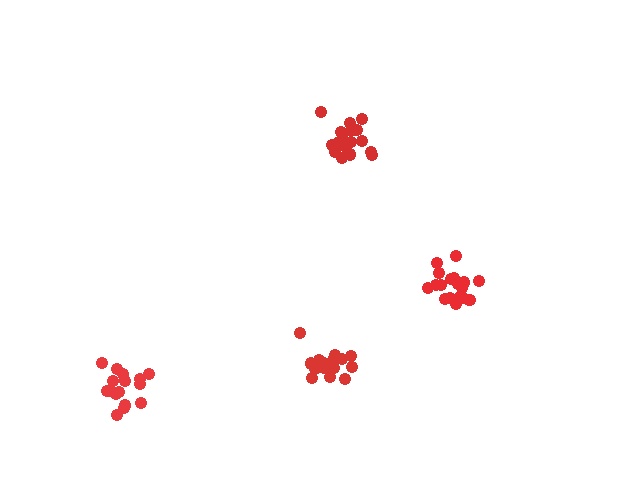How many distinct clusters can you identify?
There are 4 distinct clusters.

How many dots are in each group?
Group 1: 18 dots, Group 2: 16 dots, Group 3: 17 dots, Group 4: 16 dots (67 total).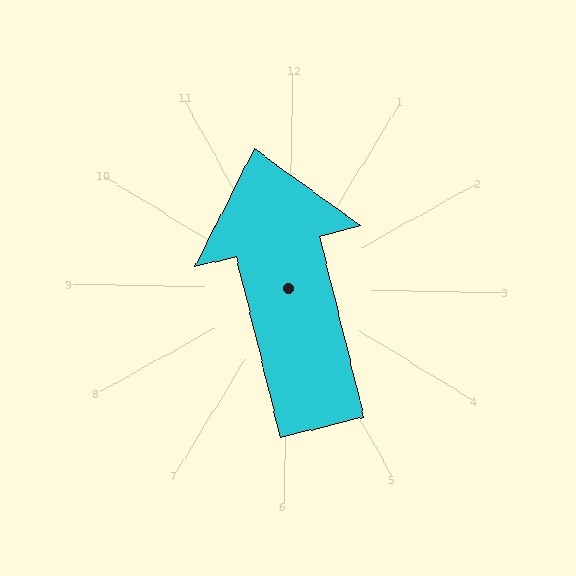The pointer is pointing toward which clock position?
Roughly 12 o'clock.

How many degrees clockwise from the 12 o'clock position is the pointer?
Approximately 345 degrees.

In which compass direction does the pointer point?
North.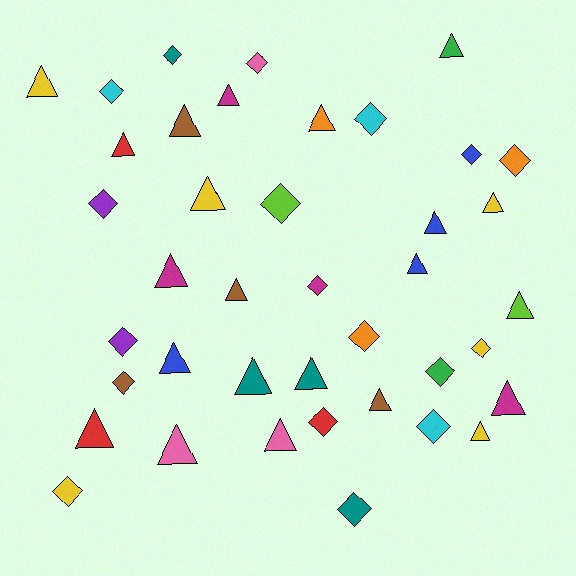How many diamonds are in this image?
There are 18 diamonds.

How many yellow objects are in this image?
There are 6 yellow objects.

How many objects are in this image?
There are 40 objects.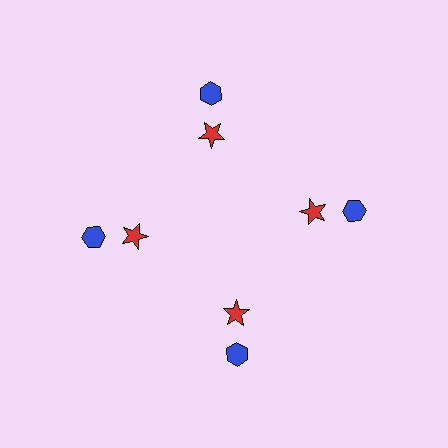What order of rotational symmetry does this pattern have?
This pattern has 4-fold rotational symmetry.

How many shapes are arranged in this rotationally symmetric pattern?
There are 8 shapes, arranged in 4 groups of 2.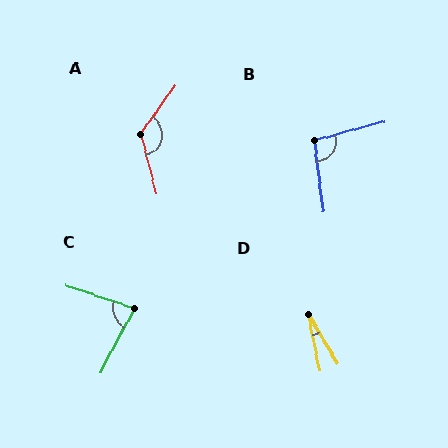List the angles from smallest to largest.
D (20°), C (81°), B (98°), A (129°).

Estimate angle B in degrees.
Approximately 98 degrees.